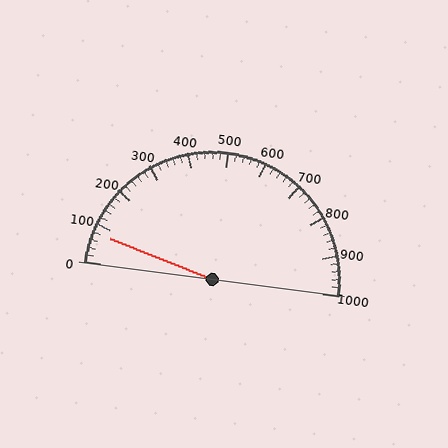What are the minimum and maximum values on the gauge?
The gauge ranges from 0 to 1000.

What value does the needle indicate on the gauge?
The needle indicates approximately 80.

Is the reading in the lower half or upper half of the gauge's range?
The reading is in the lower half of the range (0 to 1000).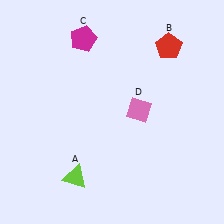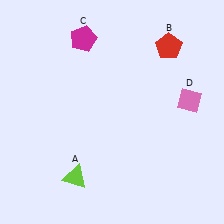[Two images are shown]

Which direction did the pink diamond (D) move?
The pink diamond (D) moved right.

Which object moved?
The pink diamond (D) moved right.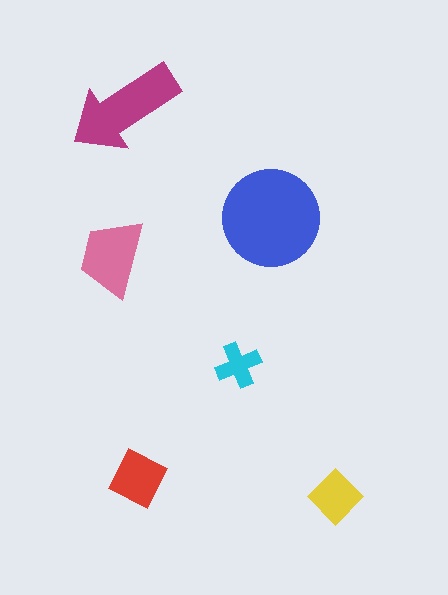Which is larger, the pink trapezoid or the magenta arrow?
The magenta arrow.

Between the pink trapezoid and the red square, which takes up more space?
The pink trapezoid.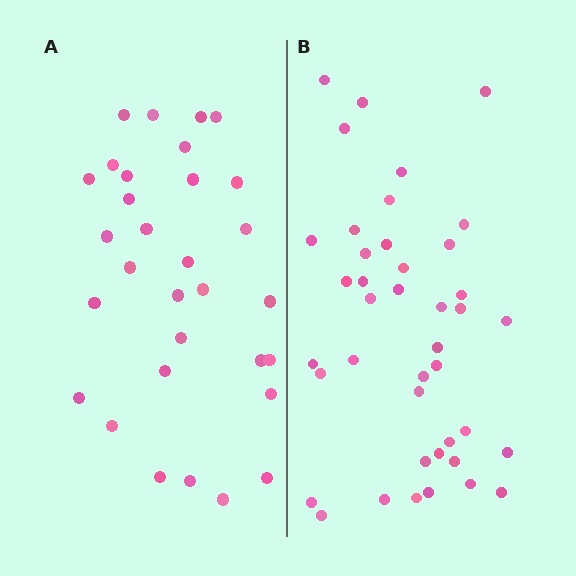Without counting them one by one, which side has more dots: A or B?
Region B (the right region) has more dots.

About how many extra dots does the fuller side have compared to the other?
Region B has roughly 10 or so more dots than region A.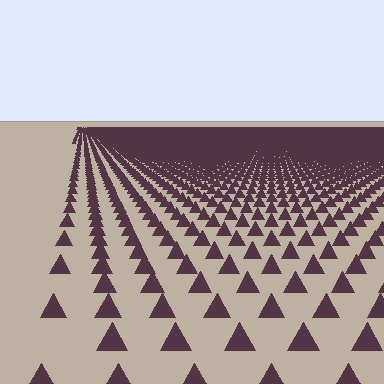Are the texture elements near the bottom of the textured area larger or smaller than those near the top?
Larger. Near the bottom, elements are closer to the viewer and appear at a bigger on-screen size.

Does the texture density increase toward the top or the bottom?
Density increases toward the top.